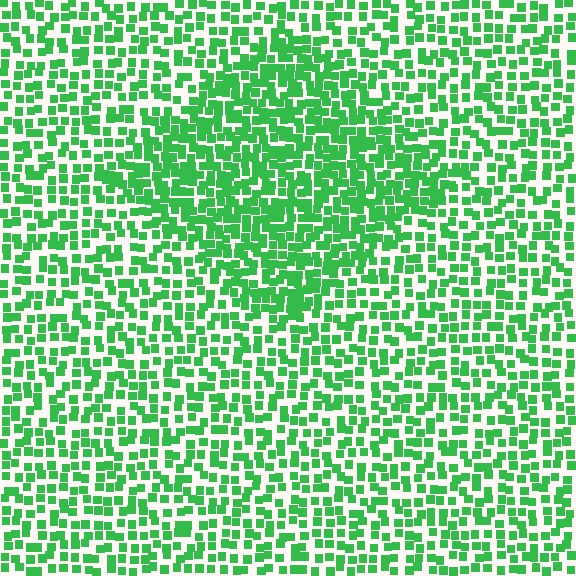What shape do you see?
I see a diamond.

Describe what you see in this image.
The image contains small green elements arranged at two different densities. A diamond-shaped region is visible where the elements are more densely packed than the surrounding area.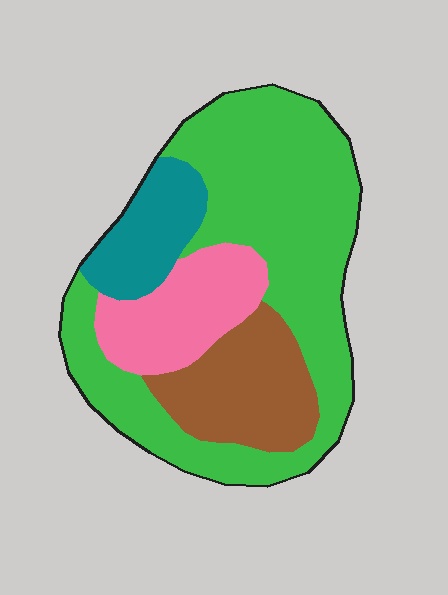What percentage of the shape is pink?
Pink covers roughly 15% of the shape.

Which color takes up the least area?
Teal, at roughly 10%.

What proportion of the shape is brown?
Brown covers 18% of the shape.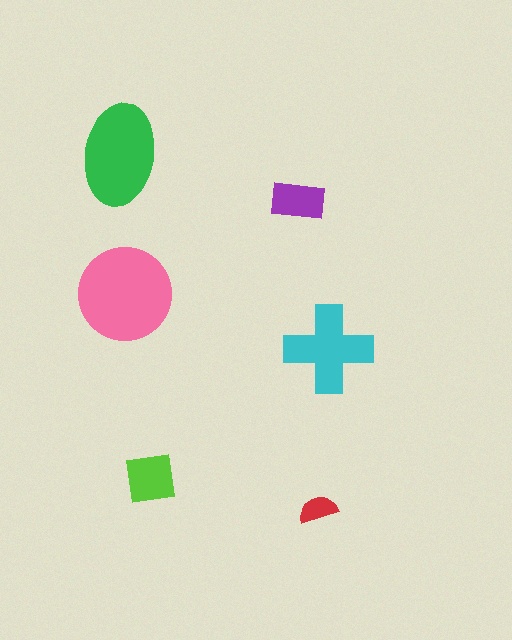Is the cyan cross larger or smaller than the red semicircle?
Larger.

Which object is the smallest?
The red semicircle.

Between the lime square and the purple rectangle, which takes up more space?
The lime square.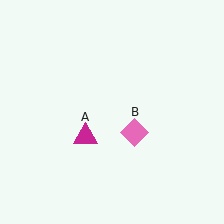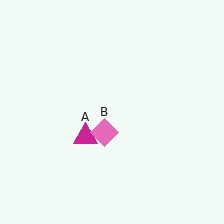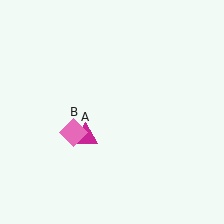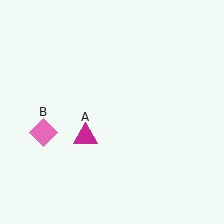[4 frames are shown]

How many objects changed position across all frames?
1 object changed position: pink diamond (object B).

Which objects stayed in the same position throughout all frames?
Magenta triangle (object A) remained stationary.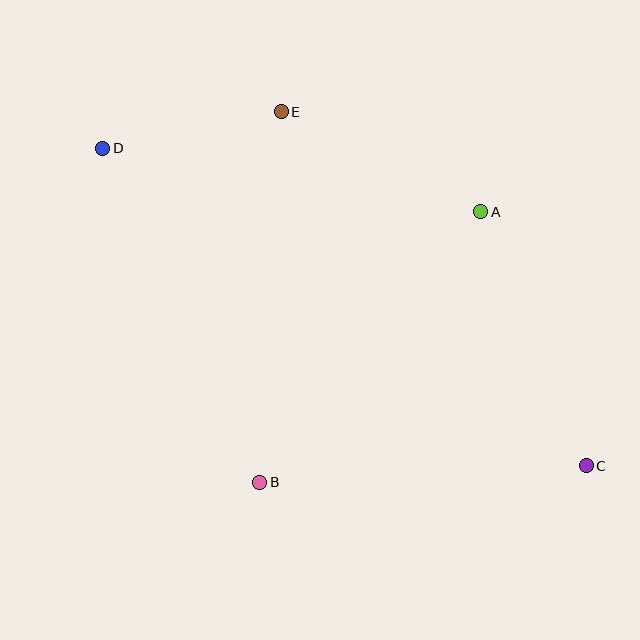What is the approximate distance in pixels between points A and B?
The distance between A and B is approximately 349 pixels.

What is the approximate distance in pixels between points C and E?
The distance between C and E is approximately 467 pixels.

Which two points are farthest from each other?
Points C and D are farthest from each other.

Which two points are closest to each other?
Points D and E are closest to each other.